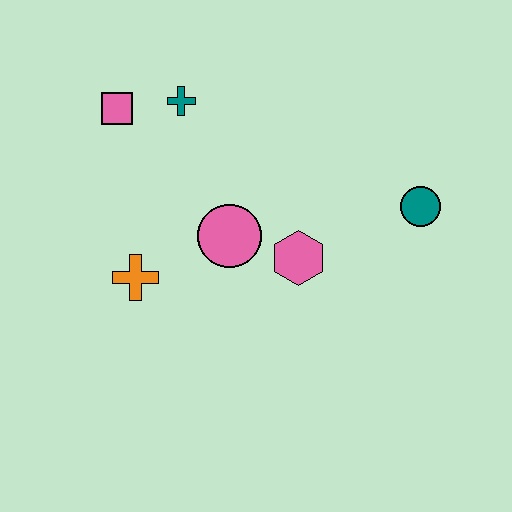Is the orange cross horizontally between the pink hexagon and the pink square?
Yes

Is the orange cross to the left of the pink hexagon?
Yes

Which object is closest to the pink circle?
The pink hexagon is closest to the pink circle.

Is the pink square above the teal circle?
Yes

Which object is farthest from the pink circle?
The teal circle is farthest from the pink circle.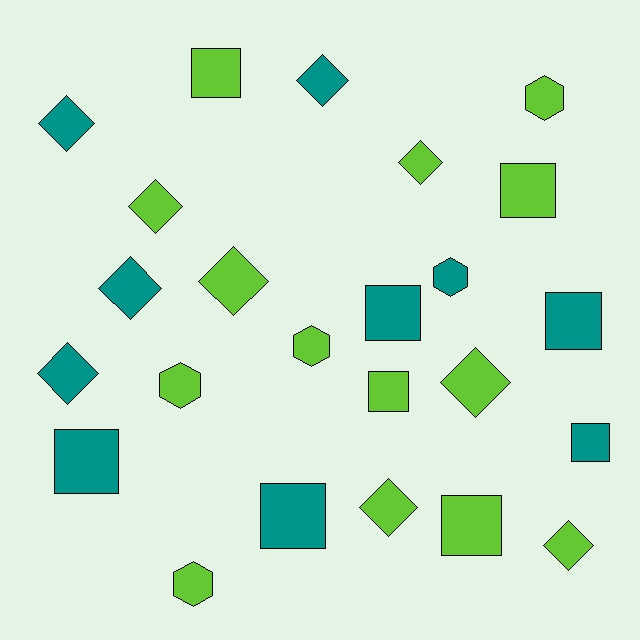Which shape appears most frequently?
Diamond, with 10 objects.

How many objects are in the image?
There are 24 objects.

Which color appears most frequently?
Lime, with 14 objects.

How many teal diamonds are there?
There are 4 teal diamonds.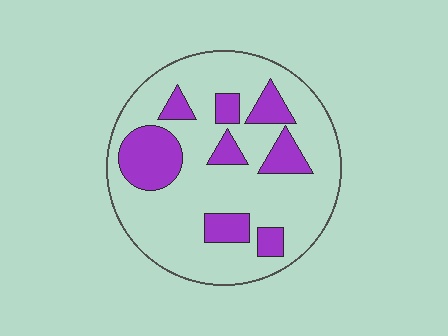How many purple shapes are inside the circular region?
8.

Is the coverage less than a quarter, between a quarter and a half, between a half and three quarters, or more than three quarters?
Less than a quarter.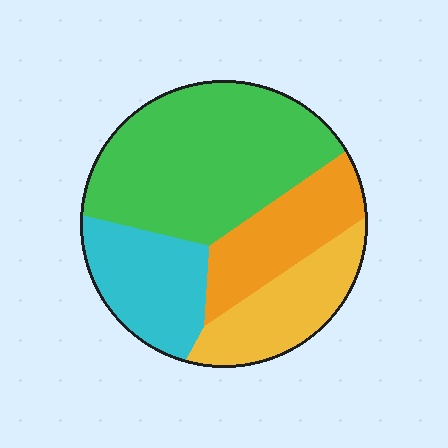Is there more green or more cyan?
Green.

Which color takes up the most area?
Green, at roughly 45%.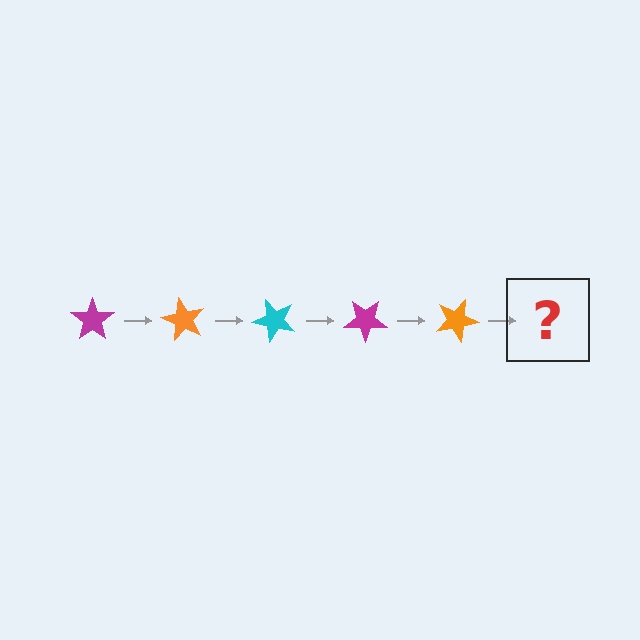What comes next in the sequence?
The next element should be a cyan star, rotated 300 degrees from the start.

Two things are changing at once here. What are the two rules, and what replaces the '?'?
The two rules are that it rotates 60 degrees each step and the color cycles through magenta, orange, and cyan. The '?' should be a cyan star, rotated 300 degrees from the start.